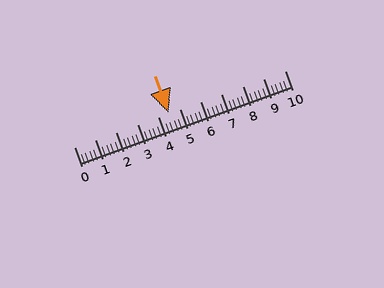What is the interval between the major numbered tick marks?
The major tick marks are spaced 1 units apart.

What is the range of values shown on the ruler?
The ruler shows values from 0 to 10.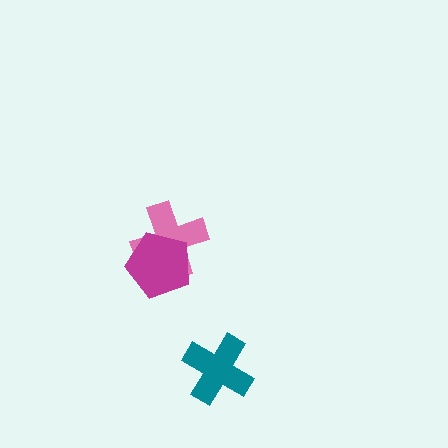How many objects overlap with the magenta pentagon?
1 object overlaps with the magenta pentagon.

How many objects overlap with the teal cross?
0 objects overlap with the teal cross.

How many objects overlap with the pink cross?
1 object overlaps with the pink cross.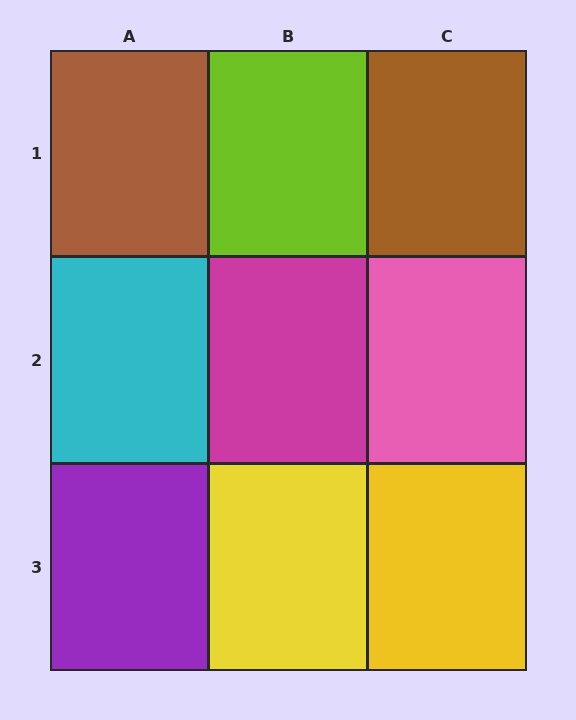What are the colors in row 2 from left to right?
Cyan, magenta, pink.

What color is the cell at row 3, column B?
Yellow.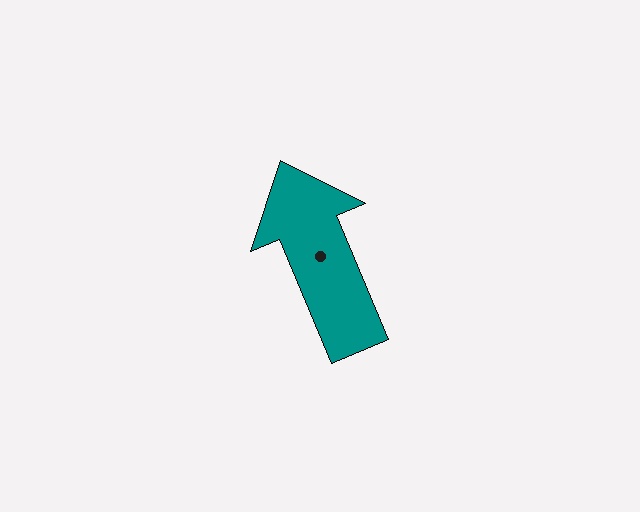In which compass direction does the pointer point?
Northwest.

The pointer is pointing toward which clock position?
Roughly 11 o'clock.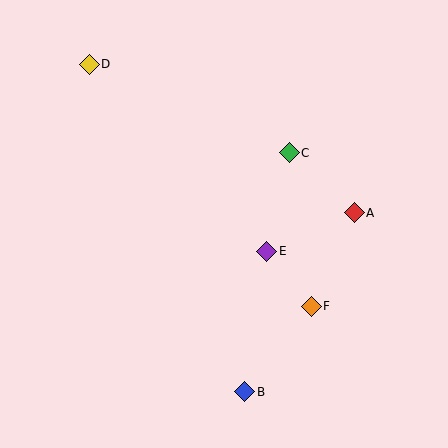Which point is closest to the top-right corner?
Point C is closest to the top-right corner.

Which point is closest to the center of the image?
Point E at (267, 251) is closest to the center.